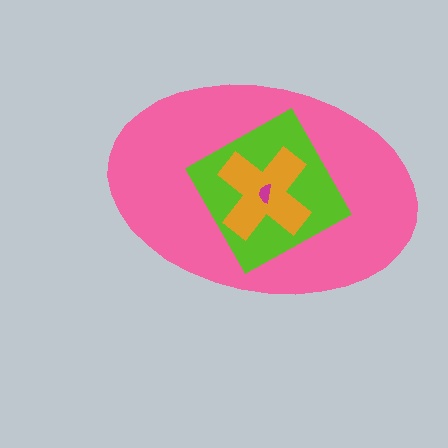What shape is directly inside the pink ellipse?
The lime diamond.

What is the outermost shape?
The pink ellipse.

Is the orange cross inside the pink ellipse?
Yes.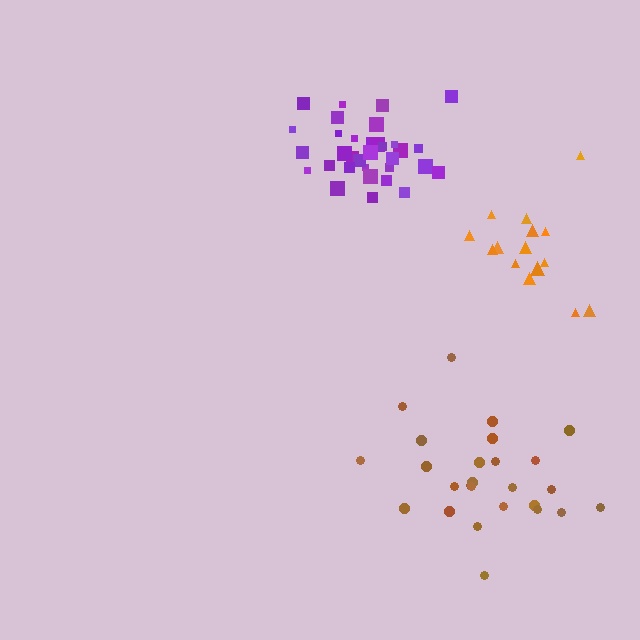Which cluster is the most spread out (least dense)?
Orange.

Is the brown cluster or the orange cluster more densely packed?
Brown.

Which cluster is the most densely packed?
Purple.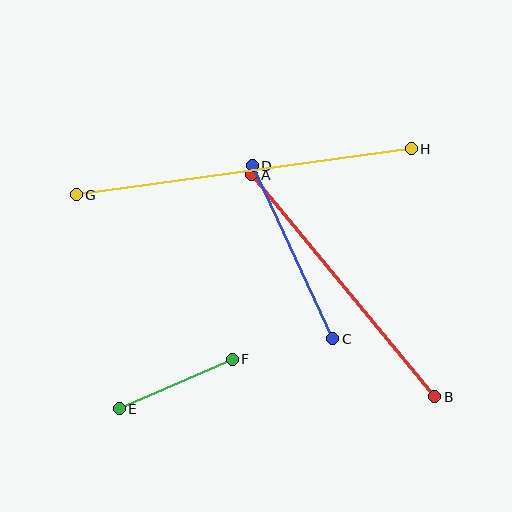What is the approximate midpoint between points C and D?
The midpoint is at approximately (293, 252) pixels.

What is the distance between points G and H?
The distance is approximately 338 pixels.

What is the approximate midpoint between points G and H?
The midpoint is at approximately (244, 172) pixels.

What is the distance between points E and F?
The distance is approximately 123 pixels.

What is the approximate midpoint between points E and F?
The midpoint is at approximately (176, 384) pixels.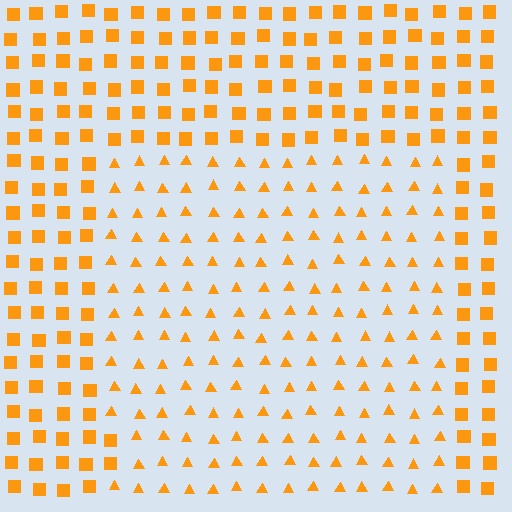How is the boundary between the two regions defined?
The boundary is defined by a change in element shape: triangles inside vs. squares outside. All elements share the same color and spacing.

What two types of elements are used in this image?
The image uses triangles inside the rectangle region and squares outside it.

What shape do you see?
I see a rectangle.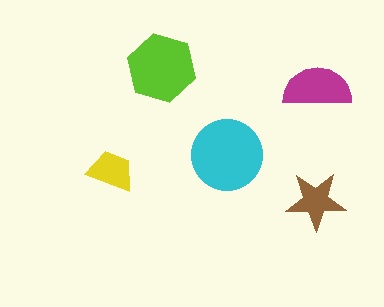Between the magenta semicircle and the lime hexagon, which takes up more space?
The lime hexagon.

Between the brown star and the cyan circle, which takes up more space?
The cyan circle.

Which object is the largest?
The cyan circle.